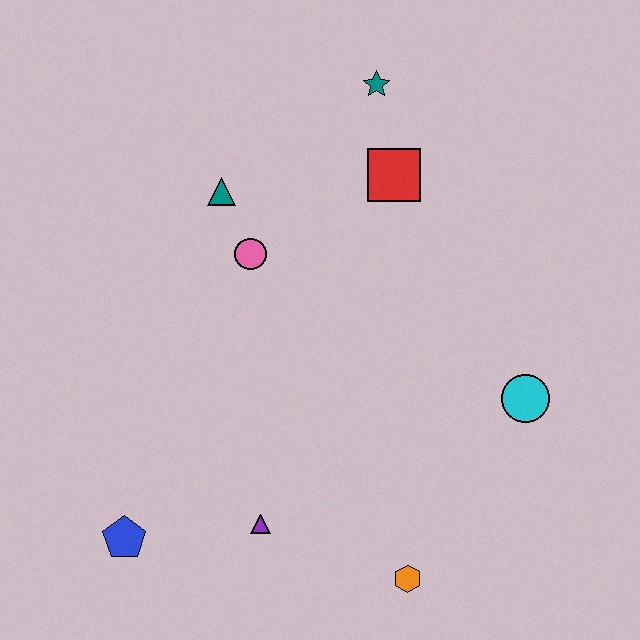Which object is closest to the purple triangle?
The blue pentagon is closest to the purple triangle.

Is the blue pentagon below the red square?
Yes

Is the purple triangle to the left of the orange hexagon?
Yes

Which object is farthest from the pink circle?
The orange hexagon is farthest from the pink circle.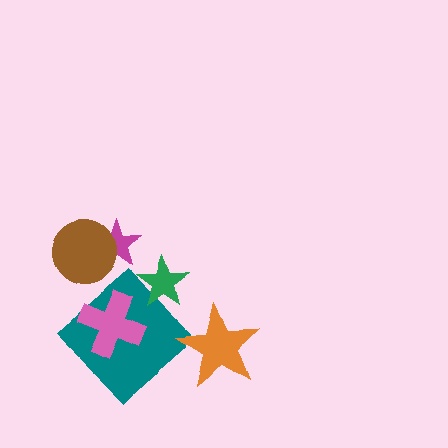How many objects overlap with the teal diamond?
2 objects overlap with the teal diamond.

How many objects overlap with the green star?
1 object overlaps with the green star.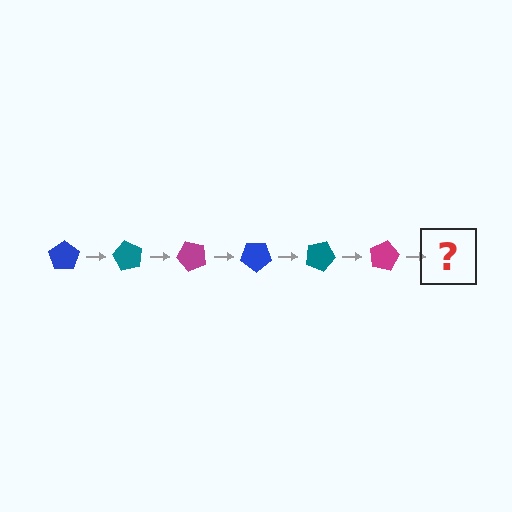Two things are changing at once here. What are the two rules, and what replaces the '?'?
The two rules are that it rotates 60 degrees each step and the color cycles through blue, teal, and magenta. The '?' should be a blue pentagon, rotated 360 degrees from the start.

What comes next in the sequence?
The next element should be a blue pentagon, rotated 360 degrees from the start.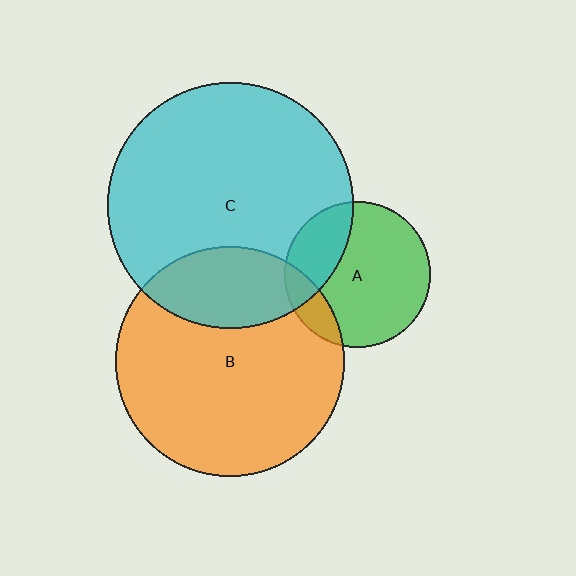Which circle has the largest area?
Circle C (cyan).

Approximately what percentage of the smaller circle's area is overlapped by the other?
Approximately 15%.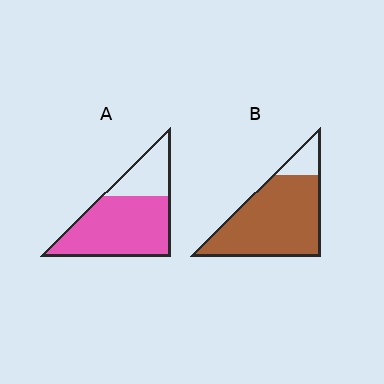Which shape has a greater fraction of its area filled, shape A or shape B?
Shape B.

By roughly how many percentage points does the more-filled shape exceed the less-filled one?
By roughly 15 percentage points (B over A).